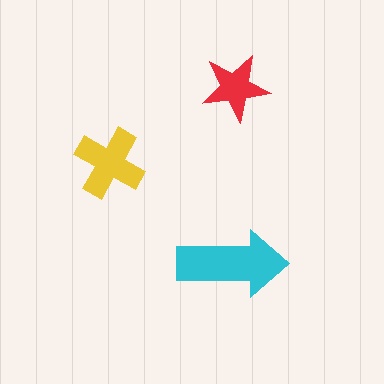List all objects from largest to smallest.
The cyan arrow, the yellow cross, the red star.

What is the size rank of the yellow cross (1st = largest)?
2nd.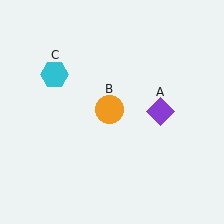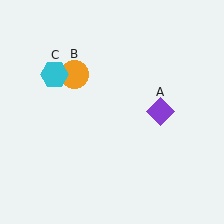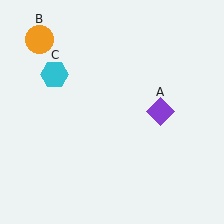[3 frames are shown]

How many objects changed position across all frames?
1 object changed position: orange circle (object B).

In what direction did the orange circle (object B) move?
The orange circle (object B) moved up and to the left.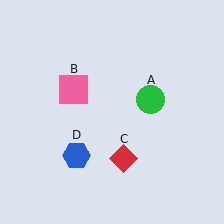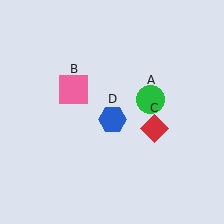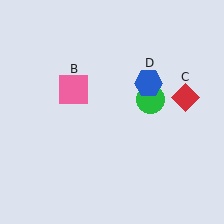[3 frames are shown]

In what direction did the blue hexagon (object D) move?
The blue hexagon (object D) moved up and to the right.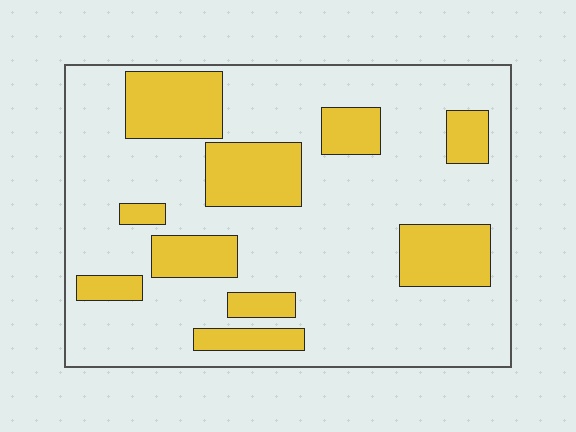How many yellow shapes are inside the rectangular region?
10.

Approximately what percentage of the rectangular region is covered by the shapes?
Approximately 25%.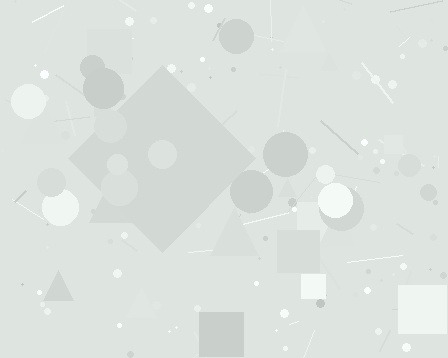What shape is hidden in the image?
A diamond is hidden in the image.